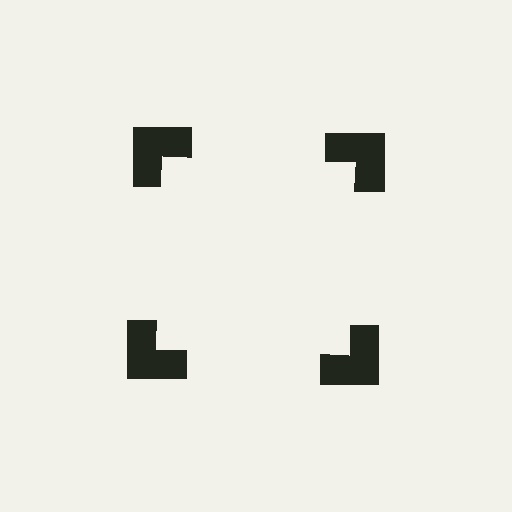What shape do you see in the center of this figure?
An illusory square — its edges are inferred from the aligned wedge cuts in the notched squares, not physically drawn.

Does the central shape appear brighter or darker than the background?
It typically appears slightly brighter than the background, even though no actual brightness change is drawn.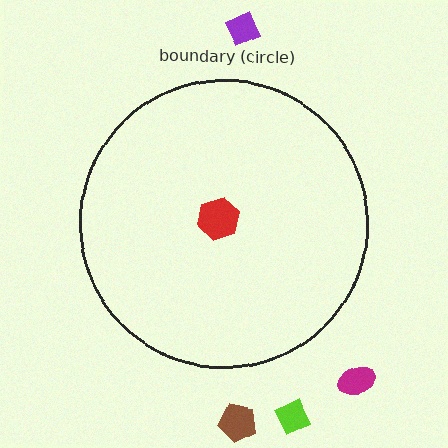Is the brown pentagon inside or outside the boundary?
Outside.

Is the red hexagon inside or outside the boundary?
Inside.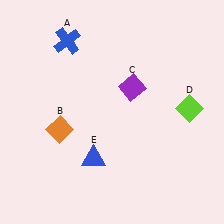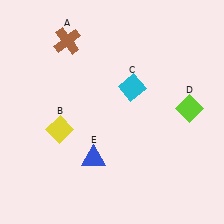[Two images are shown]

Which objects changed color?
A changed from blue to brown. B changed from orange to yellow. C changed from purple to cyan.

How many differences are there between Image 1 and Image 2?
There are 3 differences between the two images.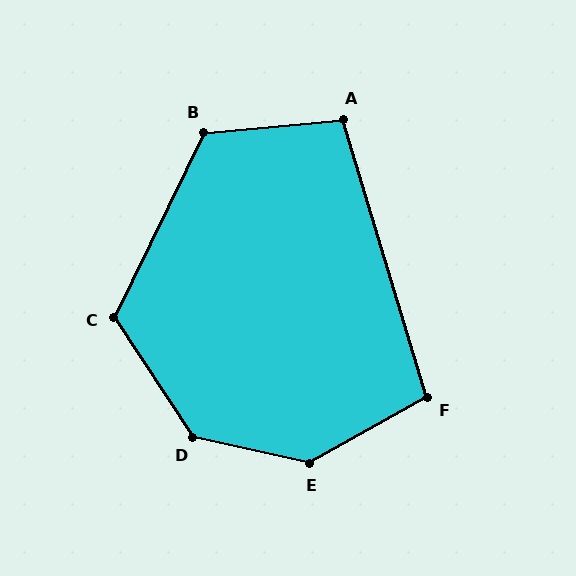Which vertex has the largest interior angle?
E, at approximately 138 degrees.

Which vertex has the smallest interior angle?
A, at approximately 102 degrees.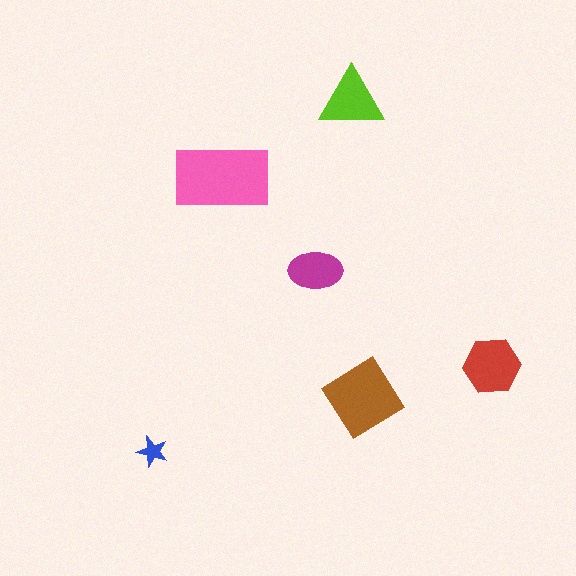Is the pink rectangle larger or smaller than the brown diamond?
Larger.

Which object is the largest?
The pink rectangle.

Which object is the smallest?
The blue star.